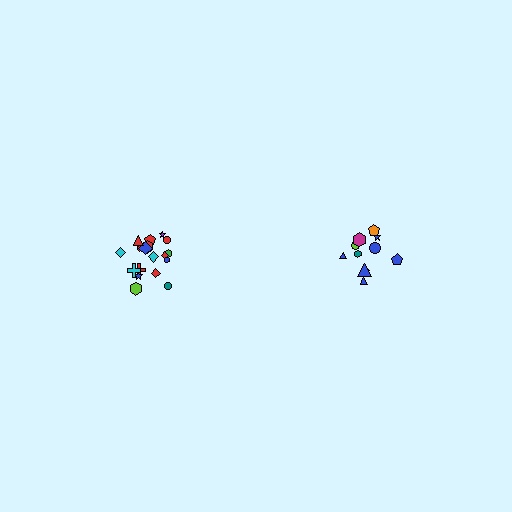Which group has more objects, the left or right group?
The left group.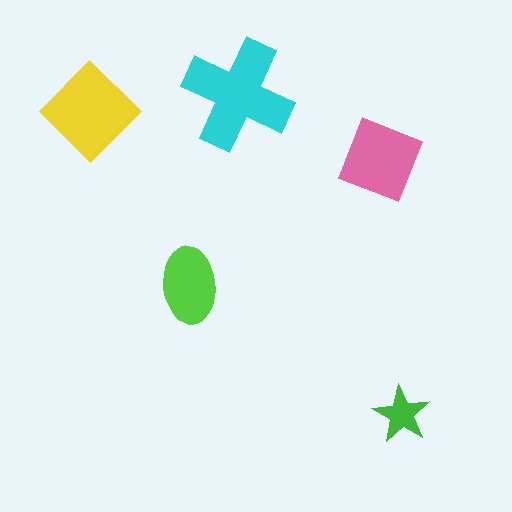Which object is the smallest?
The green star.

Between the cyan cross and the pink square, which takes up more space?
The cyan cross.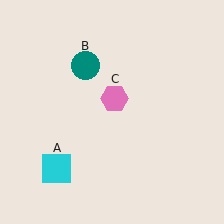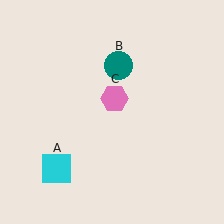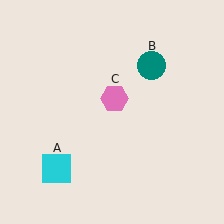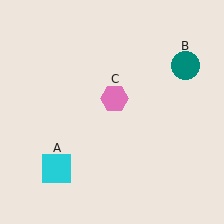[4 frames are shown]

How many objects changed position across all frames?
1 object changed position: teal circle (object B).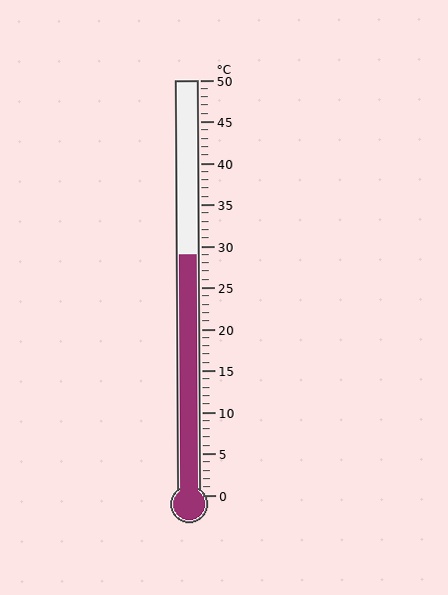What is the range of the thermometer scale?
The thermometer scale ranges from 0°C to 50°C.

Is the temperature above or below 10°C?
The temperature is above 10°C.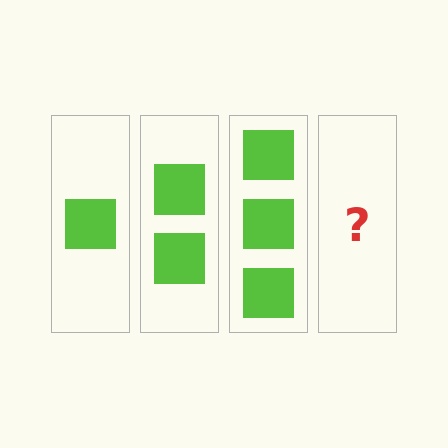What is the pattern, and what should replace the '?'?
The pattern is that each step adds one more square. The '?' should be 4 squares.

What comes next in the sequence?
The next element should be 4 squares.